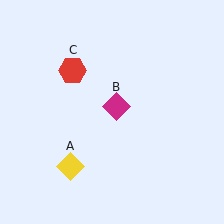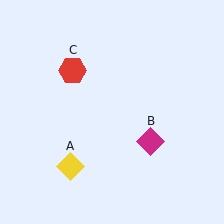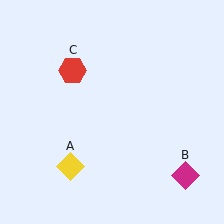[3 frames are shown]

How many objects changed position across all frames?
1 object changed position: magenta diamond (object B).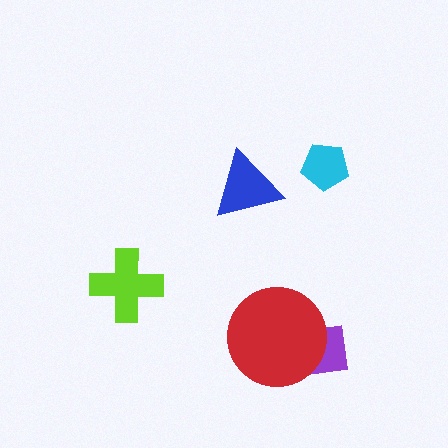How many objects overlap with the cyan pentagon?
0 objects overlap with the cyan pentagon.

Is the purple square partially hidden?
Yes, it is partially covered by another shape.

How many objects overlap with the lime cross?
0 objects overlap with the lime cross.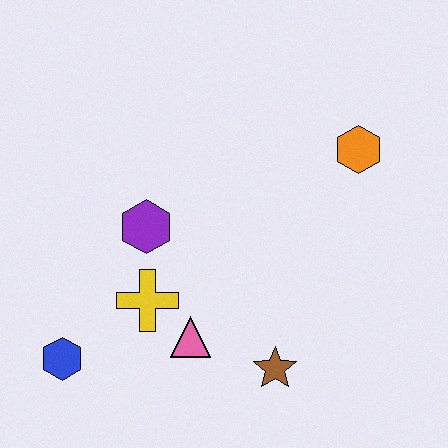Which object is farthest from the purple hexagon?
The orange hexagon is farthest from the purple hexagon.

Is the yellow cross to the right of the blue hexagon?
Yes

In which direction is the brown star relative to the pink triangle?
The brown star is to the right of the pink triangle.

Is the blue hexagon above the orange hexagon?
No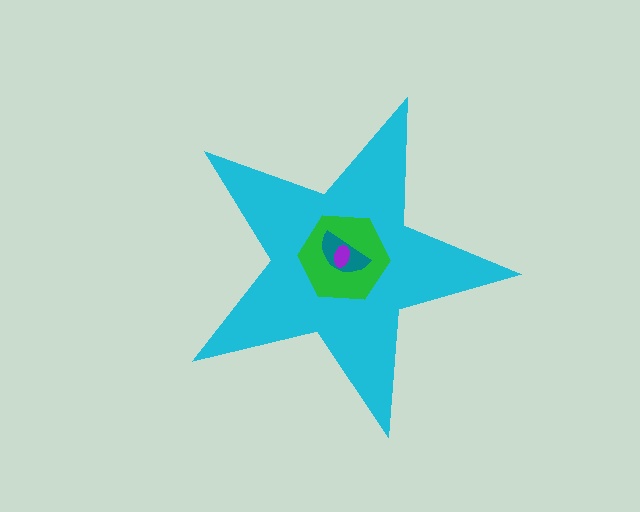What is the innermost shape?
The purple ellipse.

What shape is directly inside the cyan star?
The green hexagon.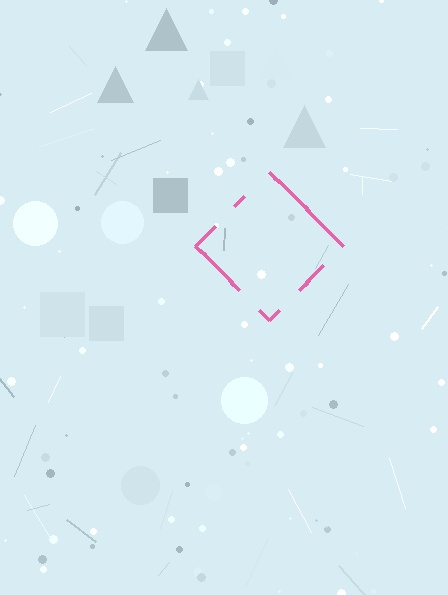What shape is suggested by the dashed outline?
The dashed outline suggests a diamond.